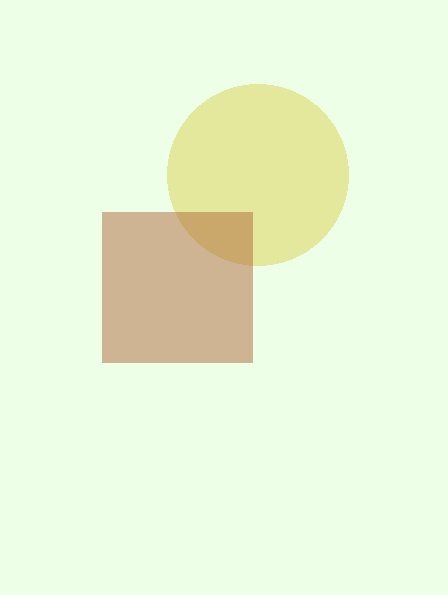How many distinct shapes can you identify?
There are 2 distinct shapes: a yellow circle, a brown square.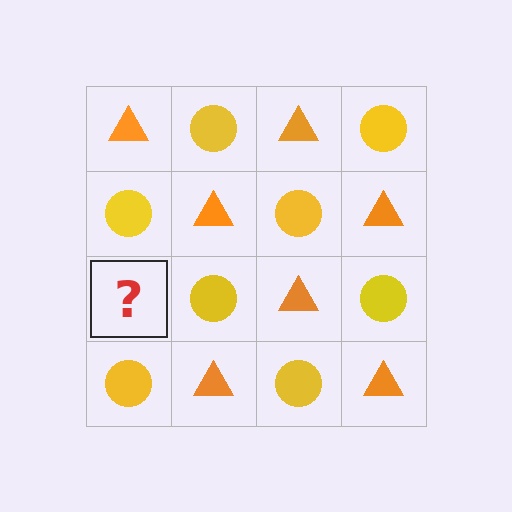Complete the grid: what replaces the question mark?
The question mark should be replaced with an orange triangle.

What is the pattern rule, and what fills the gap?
The rule is that it alternates orange triangle and yellow circle in a checkerboard pattern. The gap should be filled with an orange triangle.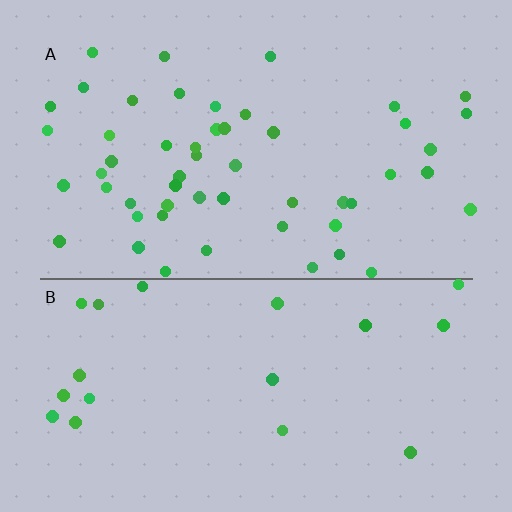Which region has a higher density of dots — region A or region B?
A (the top).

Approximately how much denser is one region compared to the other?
Approximately 2.7× — region A over region B.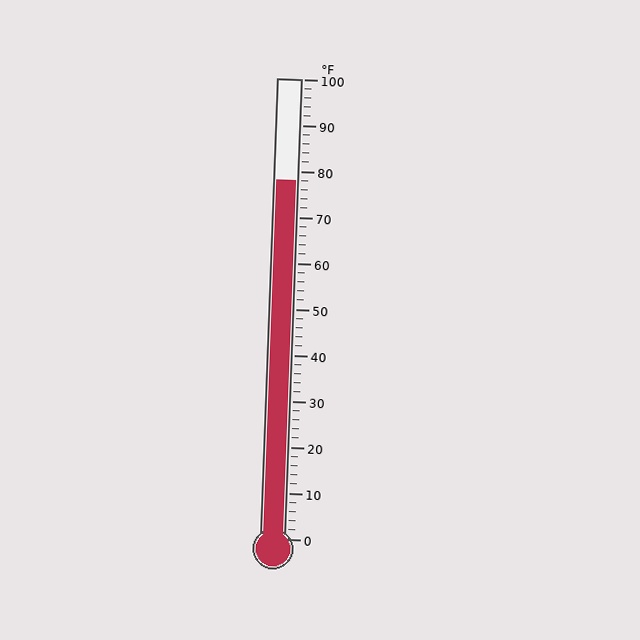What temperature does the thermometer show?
The thermometer shows approximately 78°F.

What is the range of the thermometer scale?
The thermometer scale ranges from 0°F to 100°F.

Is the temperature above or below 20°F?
The temperature is above 20°F.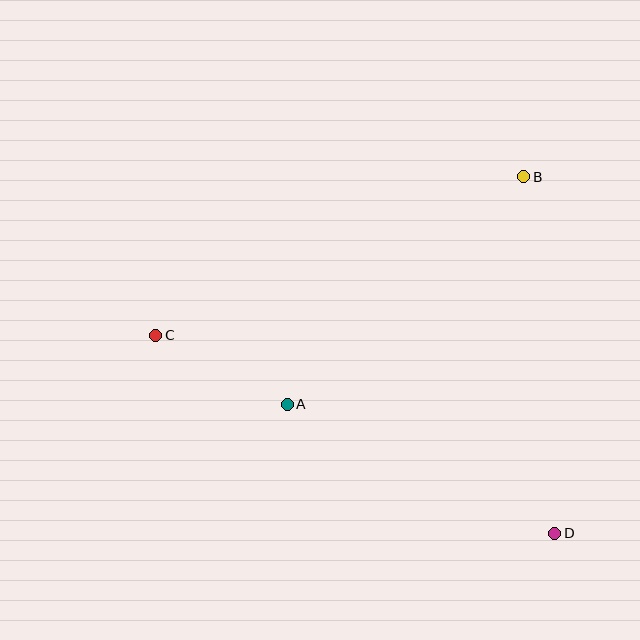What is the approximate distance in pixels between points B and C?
The distance between B and C is approximately 401 pixels.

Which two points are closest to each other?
Points A and C are closest to each other.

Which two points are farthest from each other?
Points C and D are farthest from each other.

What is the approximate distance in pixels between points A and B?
The distance between A and B is approximately 328 pixels.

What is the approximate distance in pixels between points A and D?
The distance between A and D is approximately 297 pixels.